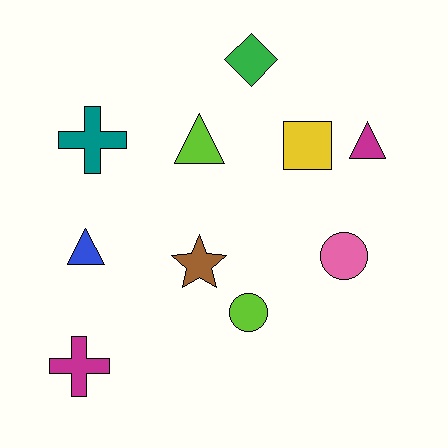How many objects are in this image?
There are 10 objects.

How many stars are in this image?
There is 1 star.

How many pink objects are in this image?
There is 1 pink object.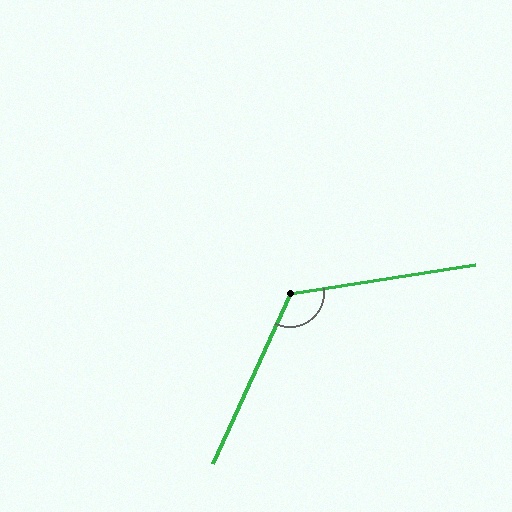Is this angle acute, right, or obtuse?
It is obtuse.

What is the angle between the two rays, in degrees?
Approximately 123 degrees.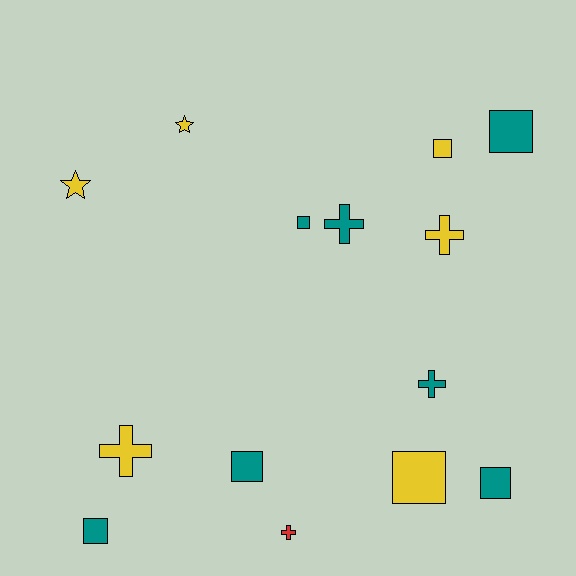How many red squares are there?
There are no red squares.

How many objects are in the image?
There are 14 objects.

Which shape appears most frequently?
Square, with 7 objects.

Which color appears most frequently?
Teal, with 7 objects.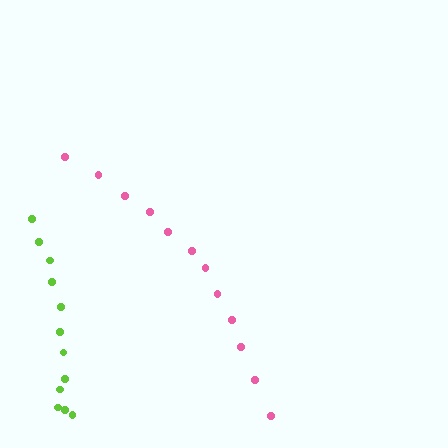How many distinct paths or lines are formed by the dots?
There are 2 distinct paths.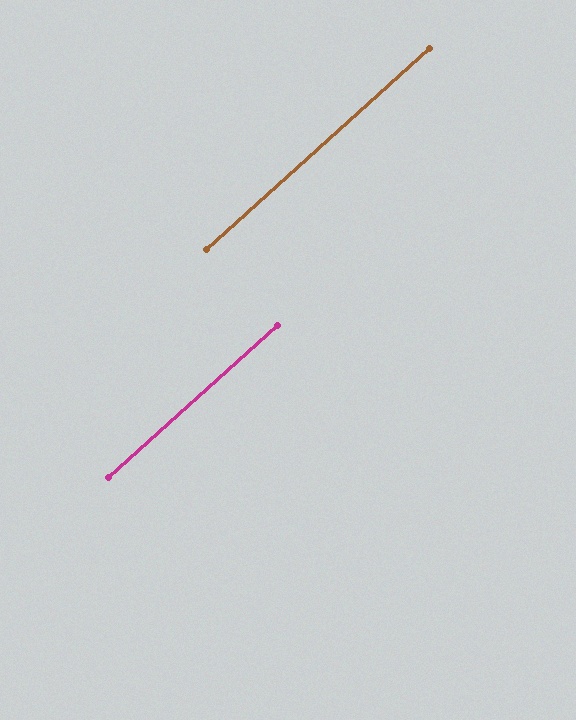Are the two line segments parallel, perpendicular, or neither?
Parallel — their directions differ by only 0.2°.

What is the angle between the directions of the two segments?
Approximately 0 degrees.